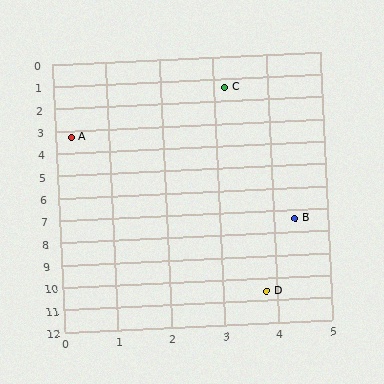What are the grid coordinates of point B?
Point B is at approximately (4.4, 7.4).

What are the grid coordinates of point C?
Point C is at approximately (3.2, 1.4).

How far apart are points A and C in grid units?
Points A and C are about 3.5 grid units apart.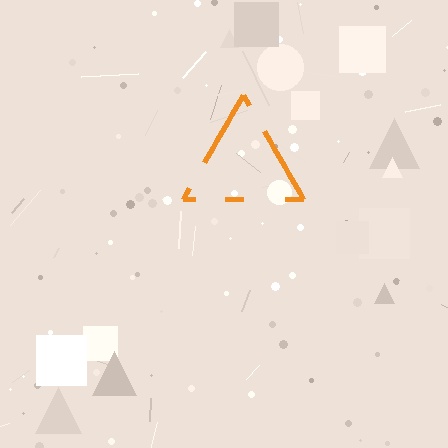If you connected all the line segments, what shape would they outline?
They would outline a triangle.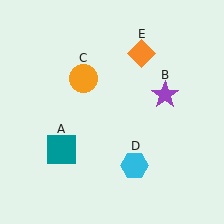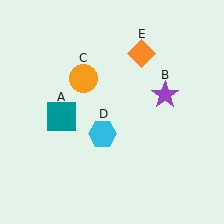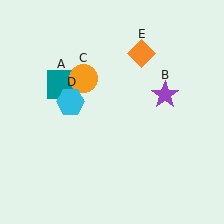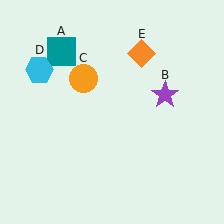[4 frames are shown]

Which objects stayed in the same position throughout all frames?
Purple star (object B) and orange circle (object C) and orange diamond (object E) remained stationary.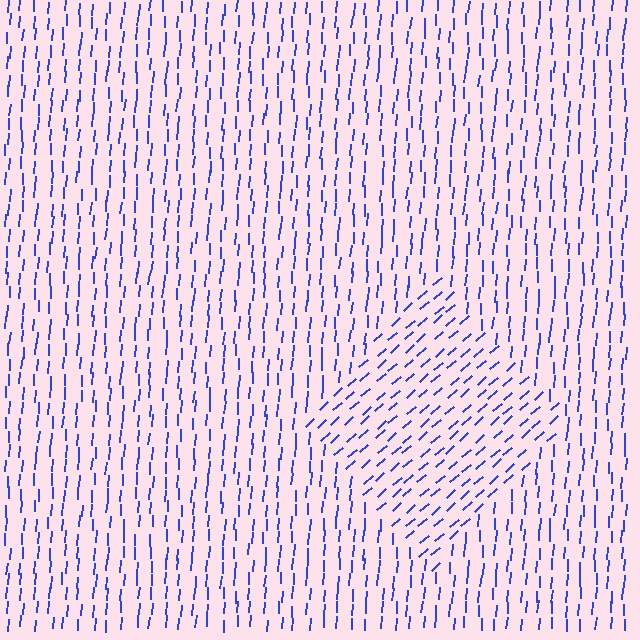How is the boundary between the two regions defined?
The boundary is defined purely by a change in line orientation (approximately 45 degrees difference). All lines are the same color and thickness.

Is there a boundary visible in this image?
Yes, there is a texture boundary formed by a change in line orientation.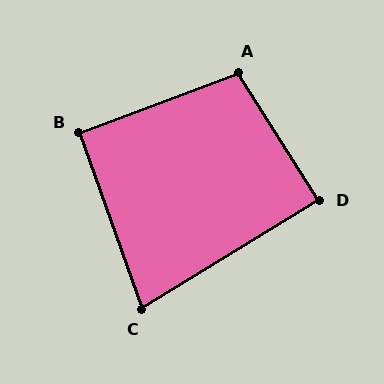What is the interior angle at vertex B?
Approximately 91 degrees (approximately right).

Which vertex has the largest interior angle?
A, at approximately 102 degrees.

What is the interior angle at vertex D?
Approximately 89 degrees (approximately right).